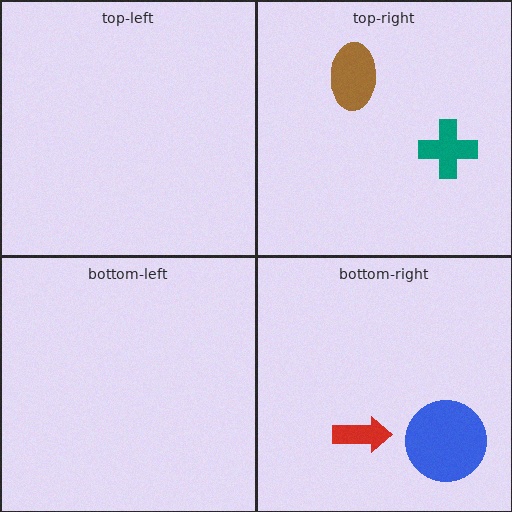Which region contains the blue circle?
The bottom-right region.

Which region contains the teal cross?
The top-right region.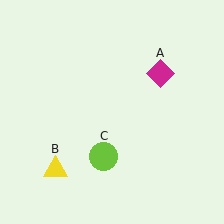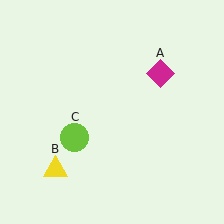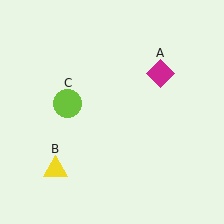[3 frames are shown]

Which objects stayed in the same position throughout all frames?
Magenta diamond (object A) and yellow triangle (object B) remained stationary.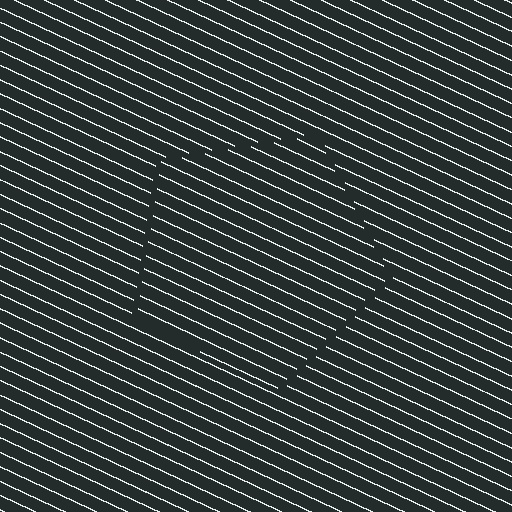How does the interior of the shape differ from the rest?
The interior of the shape contains the same grating, shifted by half a period — the contour is defined by the phase discontinuity where line-ends from the inner and outer gratings abut.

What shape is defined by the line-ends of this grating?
An illusory pentagon. The interior of the shape contains the same grating, shifted by half a period — the contour is defined by the phase discontinuity where line-ends from the inner and outer gratings abut.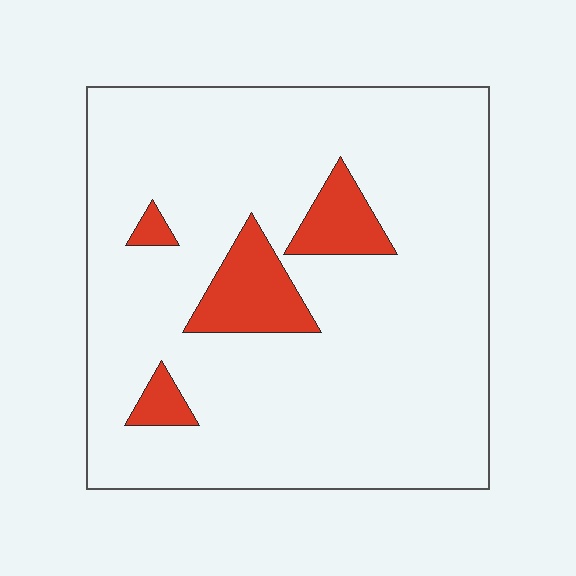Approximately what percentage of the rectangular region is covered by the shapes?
Approximately 10%.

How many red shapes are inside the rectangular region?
4.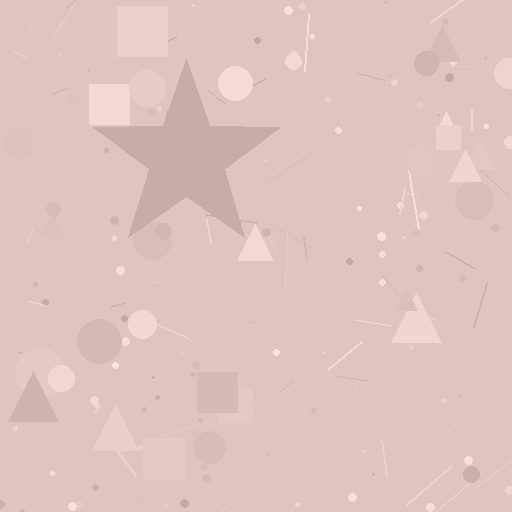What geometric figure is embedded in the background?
A star is embedded in the background.